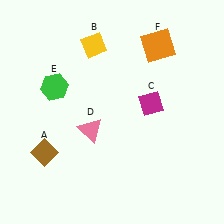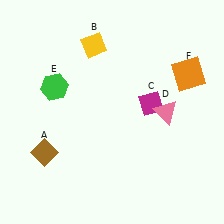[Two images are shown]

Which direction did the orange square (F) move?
The orange square (F) moved right.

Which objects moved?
The objects that moved are: the pink triangle (D), the orange square (F).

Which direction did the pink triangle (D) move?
The pink triangle (D) moved right.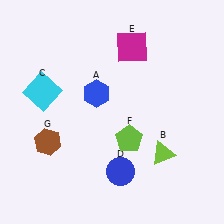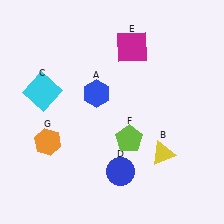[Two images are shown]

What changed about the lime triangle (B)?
In Image 1, B is lime. In Image 2, it changed to yellow.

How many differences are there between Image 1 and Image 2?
There are 2 differences between the two images.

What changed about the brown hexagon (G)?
In Image 1, G is brown. In Image 2, it changed to orange.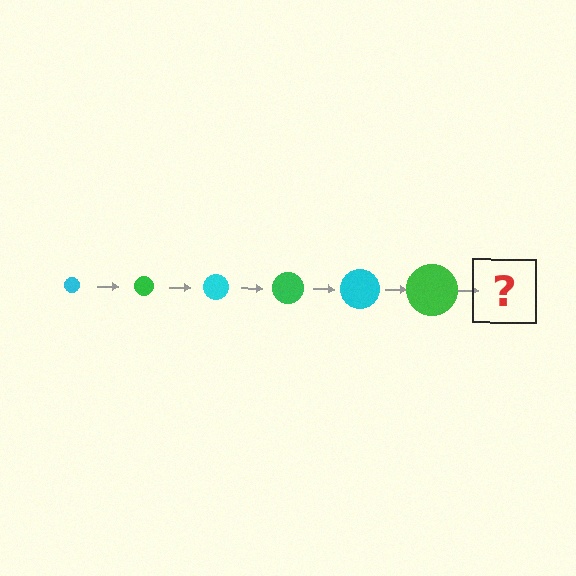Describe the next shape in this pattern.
It should be a cyan circle, larger than the previous one.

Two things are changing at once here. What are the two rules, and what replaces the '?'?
The two rules are that the circle grows larger each step and the color cycles through cyan and green. The '?' should be a cyan circle, larger than the previous one.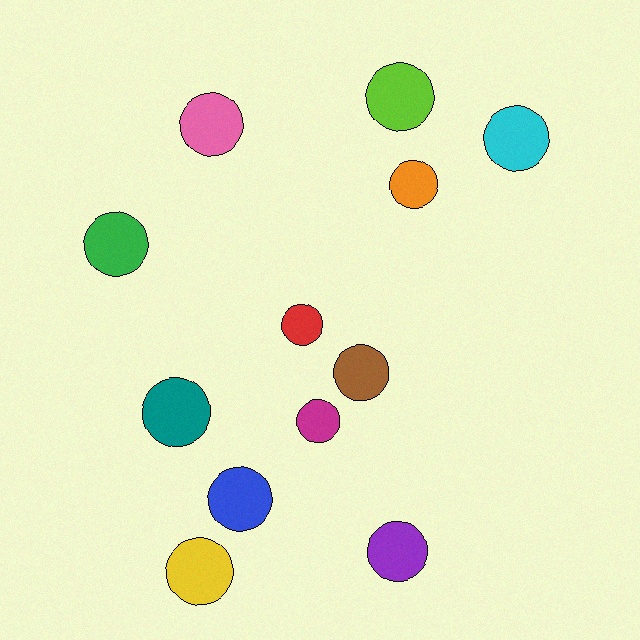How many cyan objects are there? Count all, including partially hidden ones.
There is 1 cyan object.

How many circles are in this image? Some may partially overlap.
There are 12 circles.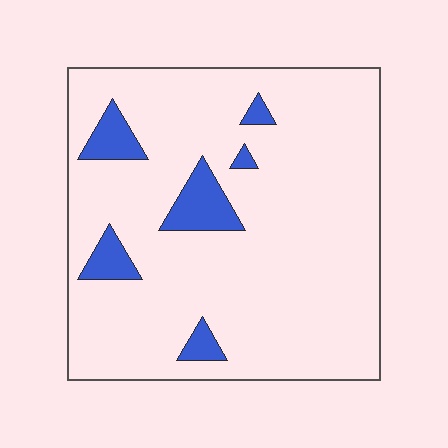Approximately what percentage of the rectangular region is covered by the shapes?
Approximately 10%.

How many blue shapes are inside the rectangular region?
6.